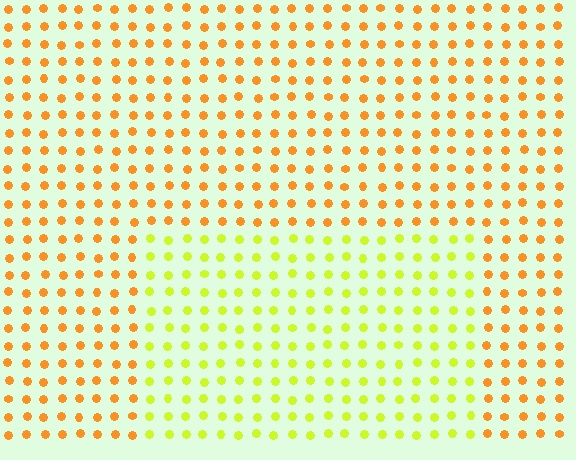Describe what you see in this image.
The image is filled with small orange elements in a uniform arrangement. A rectangle-shaped region is visible where the elements are tinted to a slightly different hue, forming a subtle color boundary.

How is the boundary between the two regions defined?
The boundary is defined purely by a slight shift in hue (about 43 degrees). Spacing, size, and orientation are identical on both sides.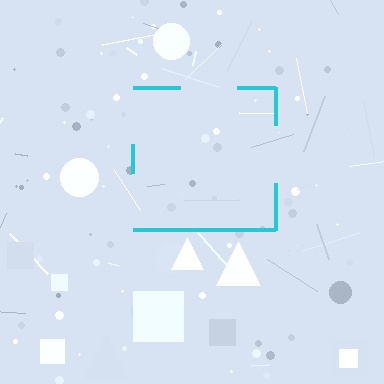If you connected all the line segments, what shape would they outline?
They would outline a square.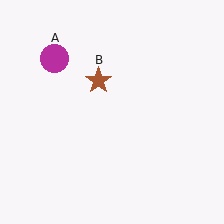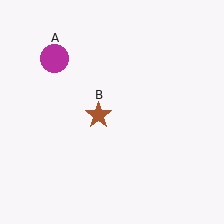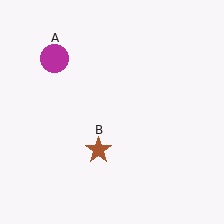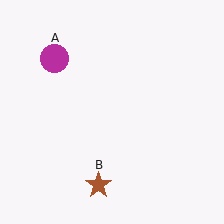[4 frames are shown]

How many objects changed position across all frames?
1 object changed position: brown star (object B).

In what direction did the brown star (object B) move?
The brown star (object B) moved down.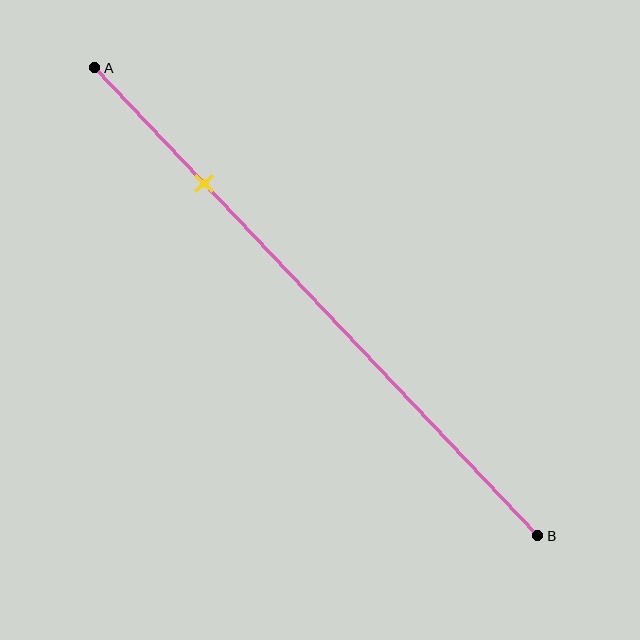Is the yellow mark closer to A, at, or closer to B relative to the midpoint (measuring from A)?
The yellow mark is closer to point A than the midpoint of segment AB.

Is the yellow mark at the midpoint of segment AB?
No, the mark is at about 25% from A, not at the 50% midpoint.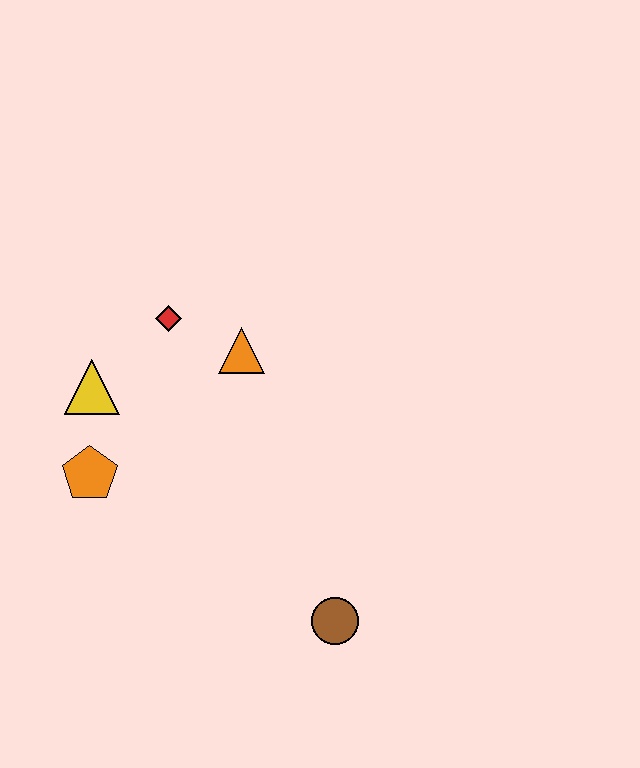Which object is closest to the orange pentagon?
The yellow triangle is closest to the orange pentagon.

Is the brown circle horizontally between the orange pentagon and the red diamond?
No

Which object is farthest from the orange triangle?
The brown circle is farthest from the orange triangle.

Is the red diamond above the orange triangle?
Yes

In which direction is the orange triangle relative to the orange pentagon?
The orange triangle is to the right of the orange pentagon.